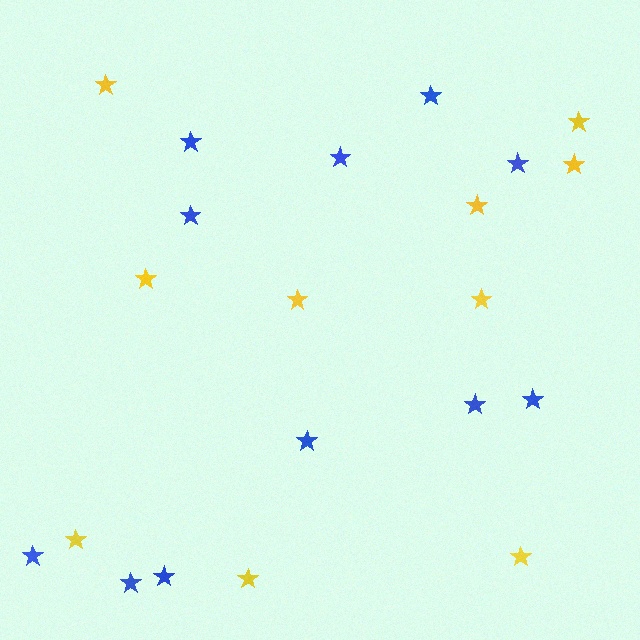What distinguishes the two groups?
There are 2 groups: one group of blue stars (11) and one group of yellow stars (10).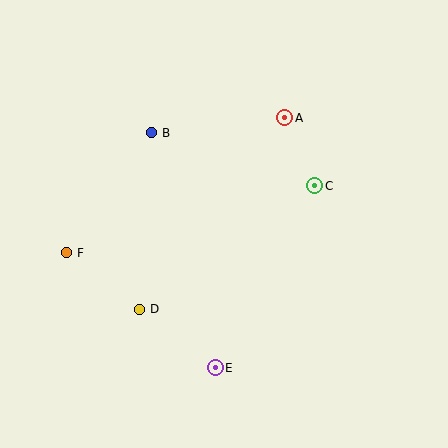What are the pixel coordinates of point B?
Point B is at (152, 133).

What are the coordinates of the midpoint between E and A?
The midpoint between E and A is at (250, 243).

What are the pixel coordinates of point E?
Point E is at (215, 368).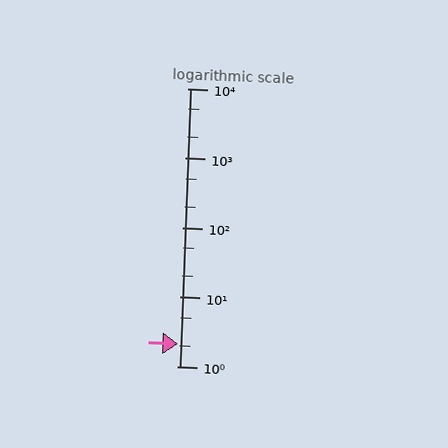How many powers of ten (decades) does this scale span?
The scale spans 4 decades, from 1 to 10000.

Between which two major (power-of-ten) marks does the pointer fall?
The pointer is between 1 and 10.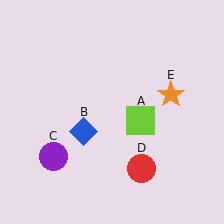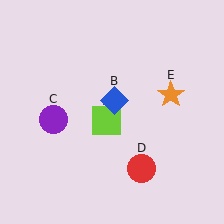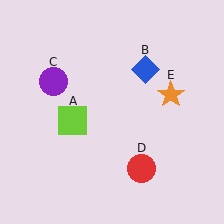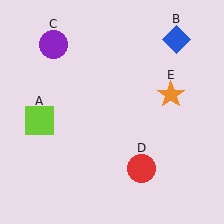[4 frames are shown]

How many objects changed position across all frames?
3 objects changed position: lime square (object A), blue diamond (object B), purple circle (object C).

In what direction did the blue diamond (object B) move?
The blue diamond (object B) moved up and to the right.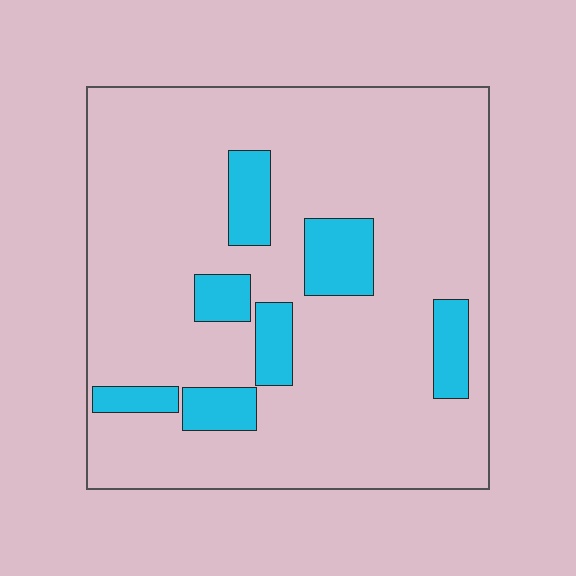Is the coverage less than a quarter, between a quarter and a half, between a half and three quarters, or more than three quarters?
Less than a quarter.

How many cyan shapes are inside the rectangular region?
7.